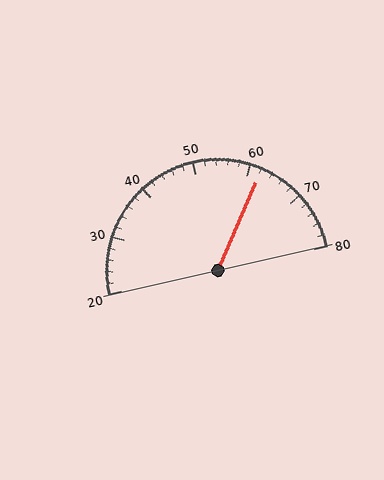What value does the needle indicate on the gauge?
The needle indicates approximately 62.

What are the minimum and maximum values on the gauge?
The gauge ranges from 20 to 80.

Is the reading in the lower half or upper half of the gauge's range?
The reading is in the upper half of the range (20 to 80).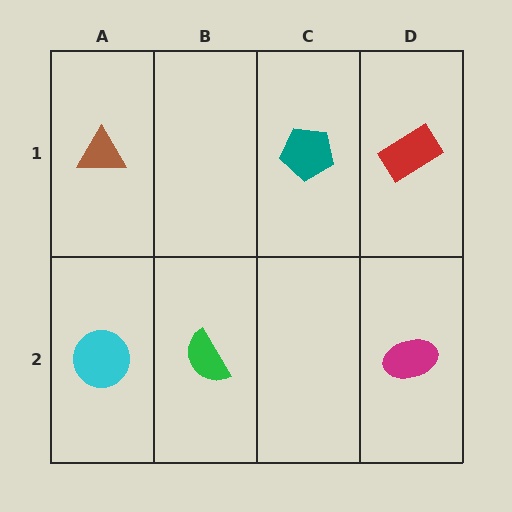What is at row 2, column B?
A green semicircle.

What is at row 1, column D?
A red rectangle.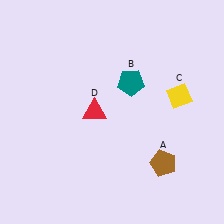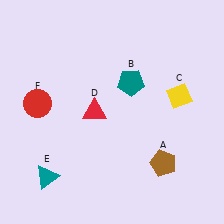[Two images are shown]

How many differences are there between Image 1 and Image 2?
There are 2 differences between the two images.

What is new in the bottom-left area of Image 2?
A teal triangle (E) was added in the bottom-left area of Image 2.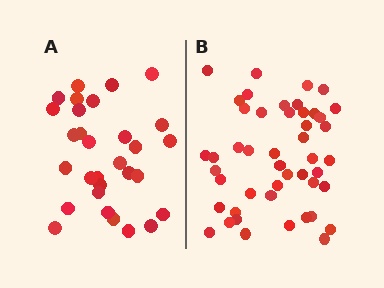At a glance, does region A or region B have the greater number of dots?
Region B (the right region) has more dots.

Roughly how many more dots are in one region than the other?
Region B has approximately 15 more dots than region A.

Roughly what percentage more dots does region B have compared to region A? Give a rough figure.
About 55% more.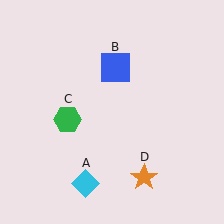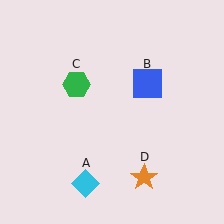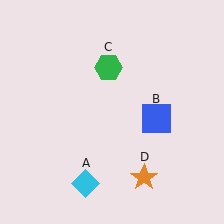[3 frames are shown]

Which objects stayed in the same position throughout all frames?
Cyan diamond (object A) and orange star (object D) remained stationary.